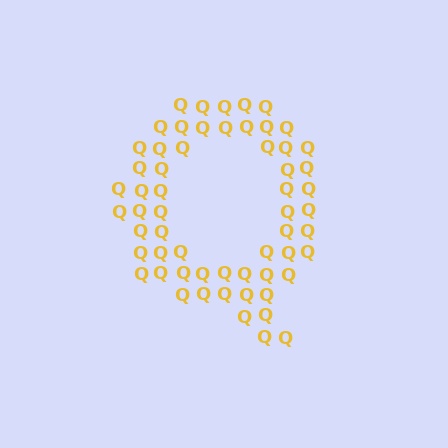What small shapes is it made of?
It is made of small letter Q's.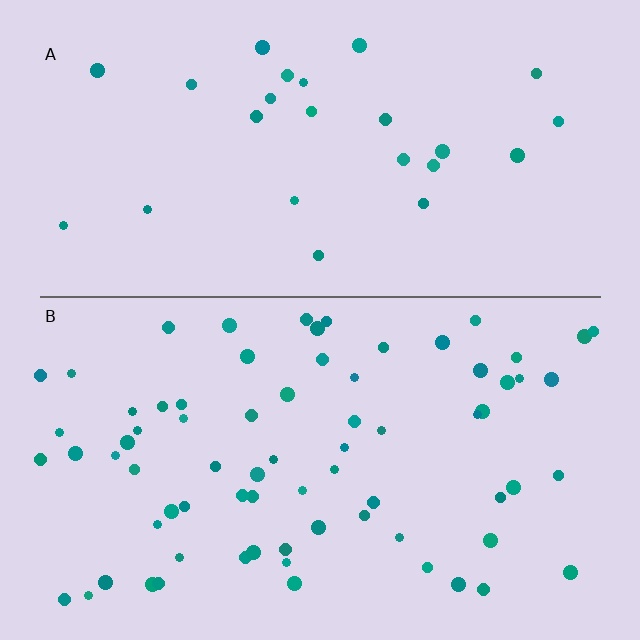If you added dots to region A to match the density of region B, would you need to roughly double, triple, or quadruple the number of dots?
Approximately triple.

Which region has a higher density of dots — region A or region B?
B (the bottom).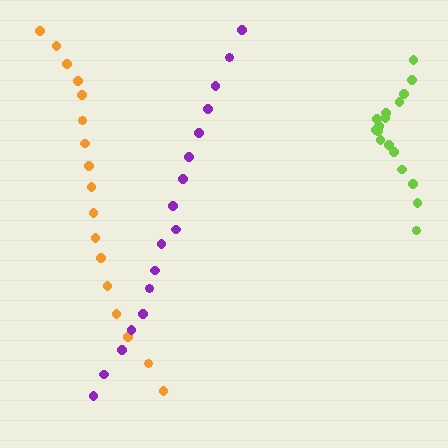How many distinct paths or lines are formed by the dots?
There are 3 distinct paths.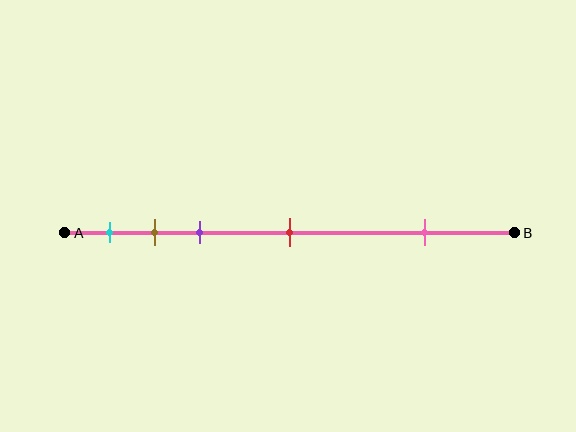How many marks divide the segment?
There are 5 marks dividing the segment.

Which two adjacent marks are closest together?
The brown and purple marks are the closest adjacent pair.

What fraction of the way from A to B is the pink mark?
The pink mark is approximately 80% (0.8) of the way from A to B.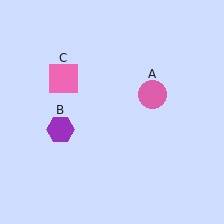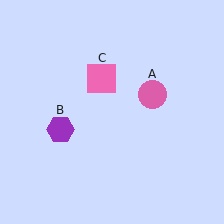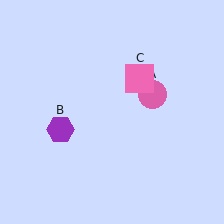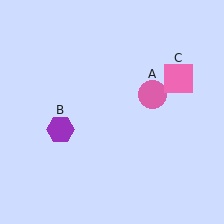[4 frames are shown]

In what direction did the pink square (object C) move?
The pink square (object C) moved right.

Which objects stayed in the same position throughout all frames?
Pink circle (object A) and purple hexagon (object B) remained stationary.